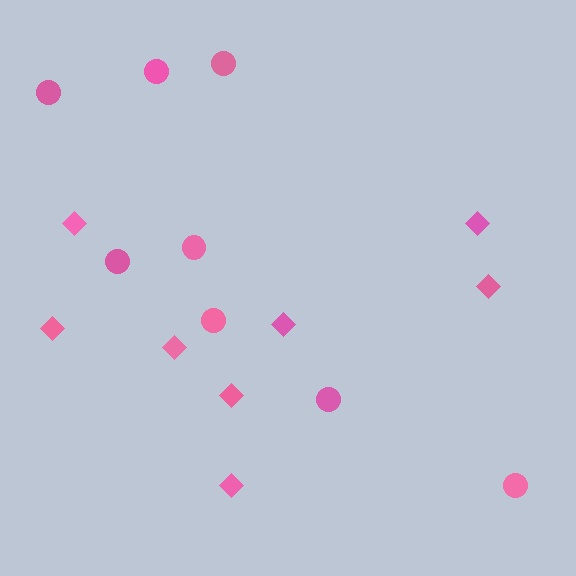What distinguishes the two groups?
There are 2 groups: one group of diamonds (8) and one group of circles (8).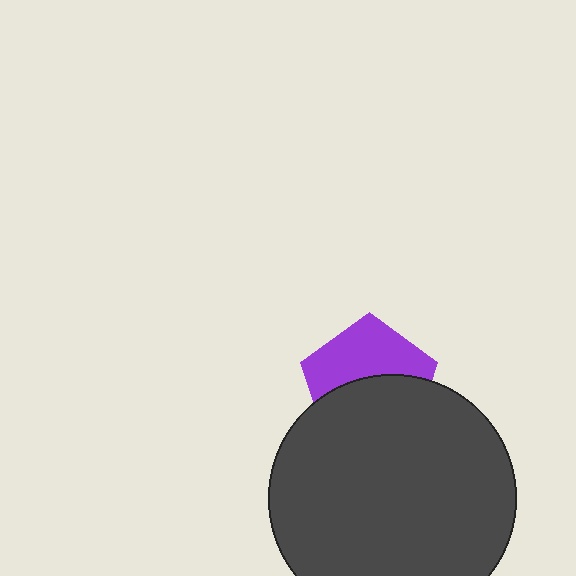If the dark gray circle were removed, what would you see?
You would see the complete purple pentagon.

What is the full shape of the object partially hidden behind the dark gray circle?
The partially hidden object is a purple pentagon.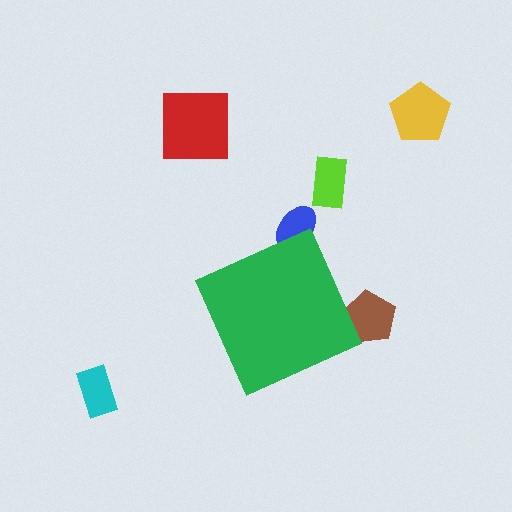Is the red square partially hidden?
No, the red square is fully visible.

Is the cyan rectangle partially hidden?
No, the cyan rectangle is fully visible.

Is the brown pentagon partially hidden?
Yes, the brown pentagon is partially hidden behind the green diamond.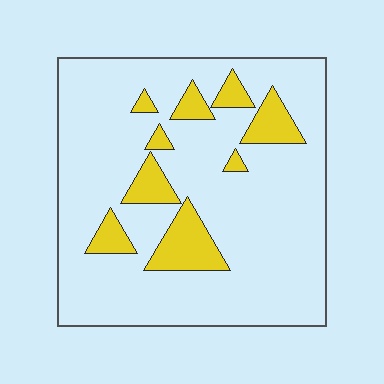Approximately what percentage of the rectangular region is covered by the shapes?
Approximately 15%.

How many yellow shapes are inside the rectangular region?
9.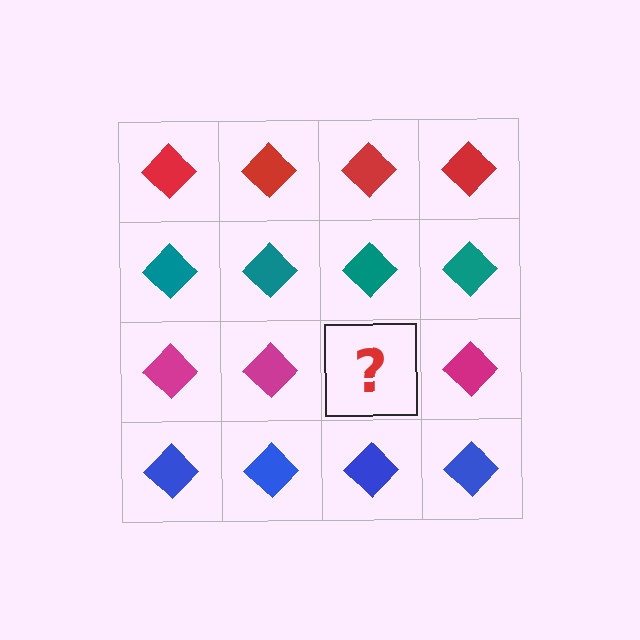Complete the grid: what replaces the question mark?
The question mark should be replaced with a magenta diamond.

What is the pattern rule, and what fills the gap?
The rule is that each row has a consistent color. The gap should be filled with a magenta diamond.